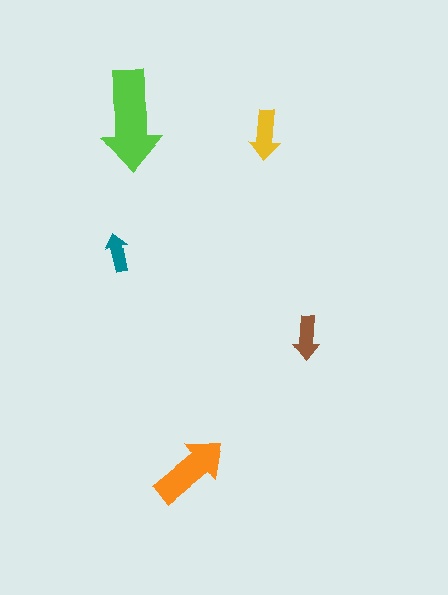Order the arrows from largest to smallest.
the lime one, the orange one, the yellow one, the brown one, the teal one.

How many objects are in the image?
There are 5 objects in the image.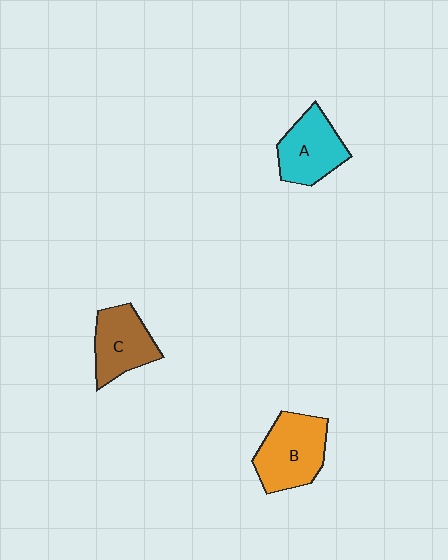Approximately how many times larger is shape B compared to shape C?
Approximately 1.2 times.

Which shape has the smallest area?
Shape C (brown).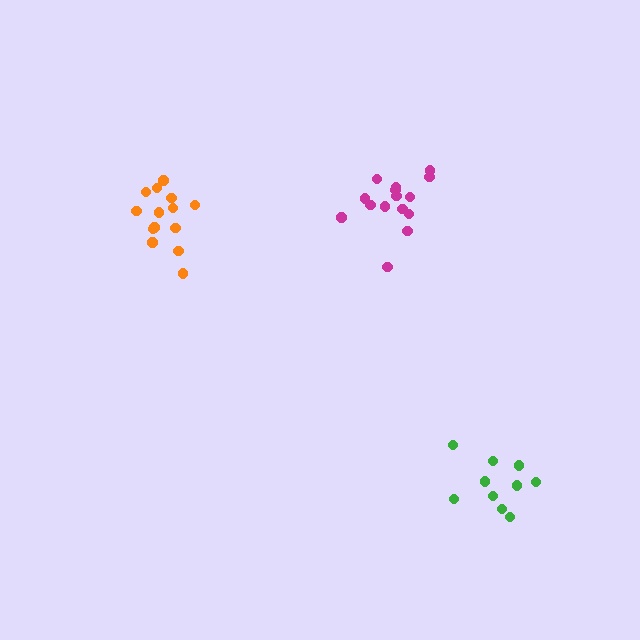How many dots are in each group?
Group 1: 15 dots, Group 2: 10 dots, Group 3: 14 dots (39 total).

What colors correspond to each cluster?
The clusters are colored: magenta, green, orange.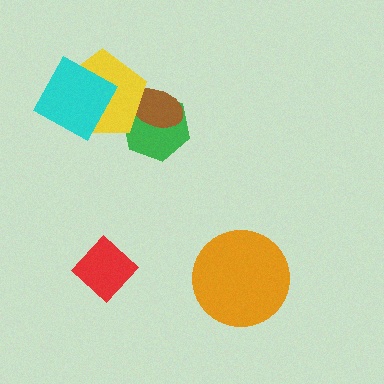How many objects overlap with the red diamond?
0 objects overlap with the red diamond.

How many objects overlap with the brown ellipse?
2 objects overlap with the brown ellipse.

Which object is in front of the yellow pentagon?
The cyan square is in front of the yellow pentagon.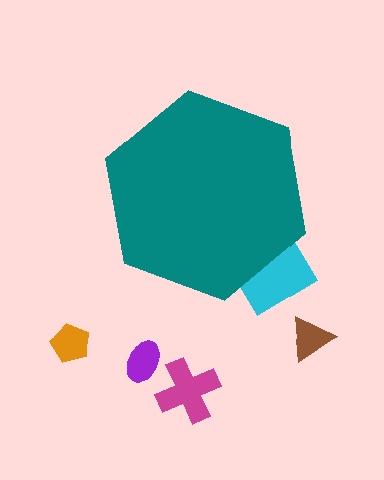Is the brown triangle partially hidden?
No, the brown triangle is fully visible.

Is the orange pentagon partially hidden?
No, the orange pentagon is fully visible.